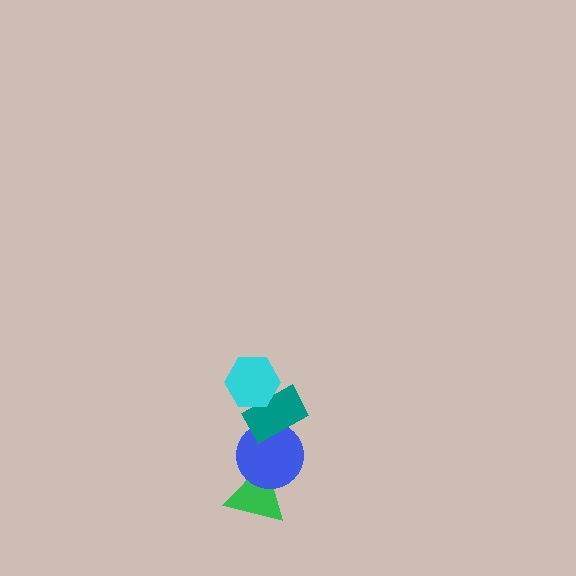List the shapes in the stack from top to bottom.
From top to bottom: the cyan hexagon, the teal rectangle, the blue circle, the green triangle.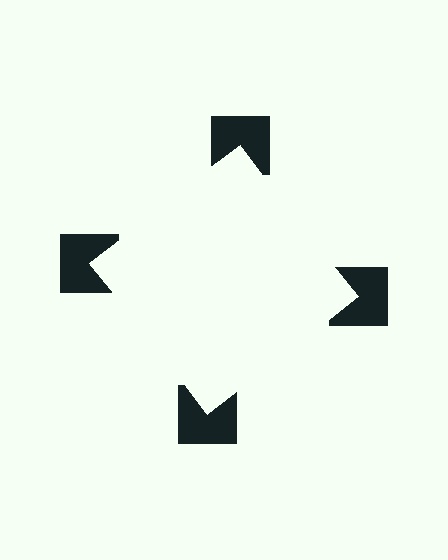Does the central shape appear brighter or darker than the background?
It typically appears slightly brighter than the background, even though no actual brightness change is drawn.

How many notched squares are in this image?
There are 4 — one at each vertex of the illusory square.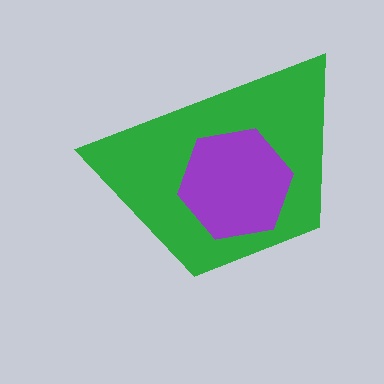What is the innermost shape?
The purple hexagon.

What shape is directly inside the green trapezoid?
The purple hexagon.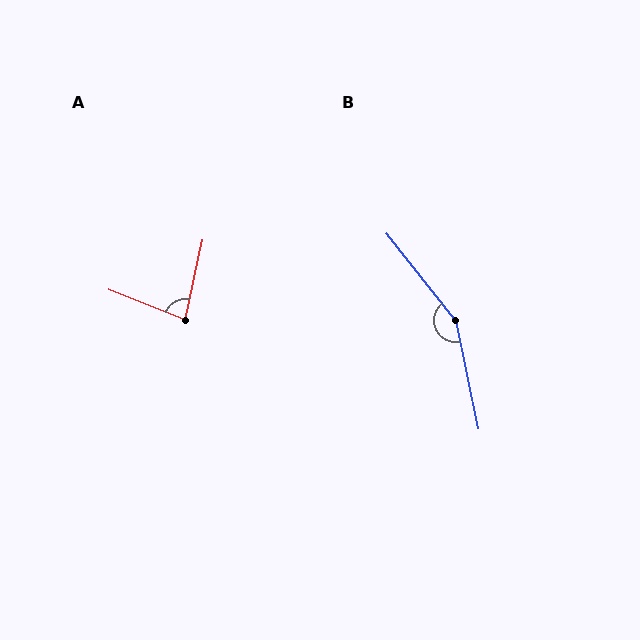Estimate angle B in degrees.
Approximately 153 degrees.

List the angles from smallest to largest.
A (81°), B (153°).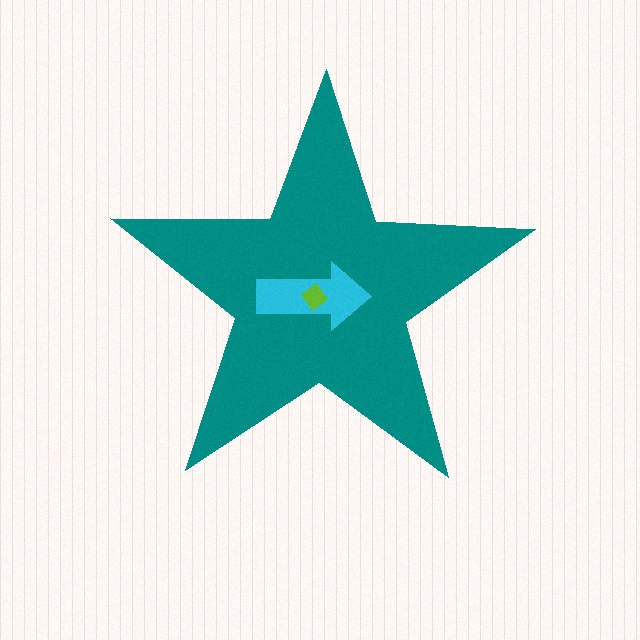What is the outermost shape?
The teal star.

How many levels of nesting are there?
3.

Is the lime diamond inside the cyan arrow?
Yes.